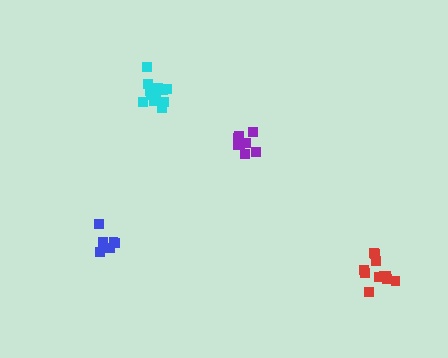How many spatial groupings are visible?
There are 4 spatial groupings.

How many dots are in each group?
Group 1: 12 dots, Group 2: 11 dots, Group 3: 8 dots, Group 4: 6 dots (37 total).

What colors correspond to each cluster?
The clusters are colored: cyan, red, purple, blue.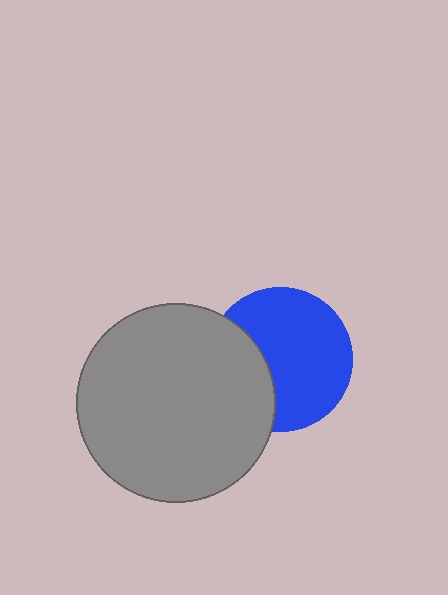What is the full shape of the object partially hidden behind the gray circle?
The partially hidden object is a blue circle.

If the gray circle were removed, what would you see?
You would see the complete blue circle.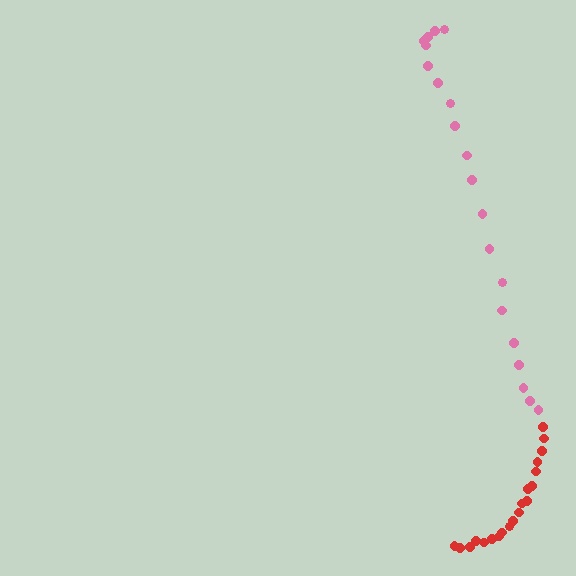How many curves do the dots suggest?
There are 2 distinct paths.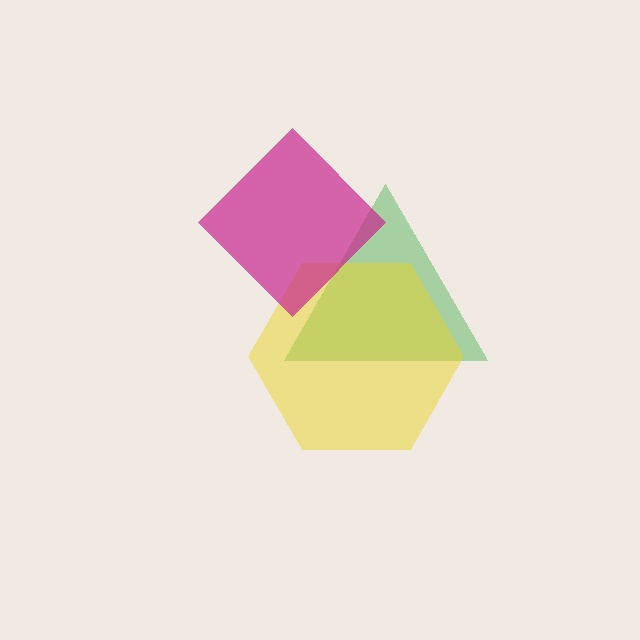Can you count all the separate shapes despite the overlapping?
Yes, there are 3 separate shapes.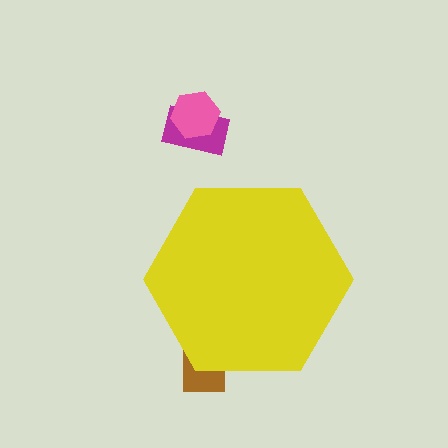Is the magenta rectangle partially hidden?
No, the magenta rectangle is fully visible.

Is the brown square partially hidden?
Yes, the brown square is partially hidden behind the yellow hexagon.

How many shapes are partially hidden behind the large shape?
1 shape is partially hidden.